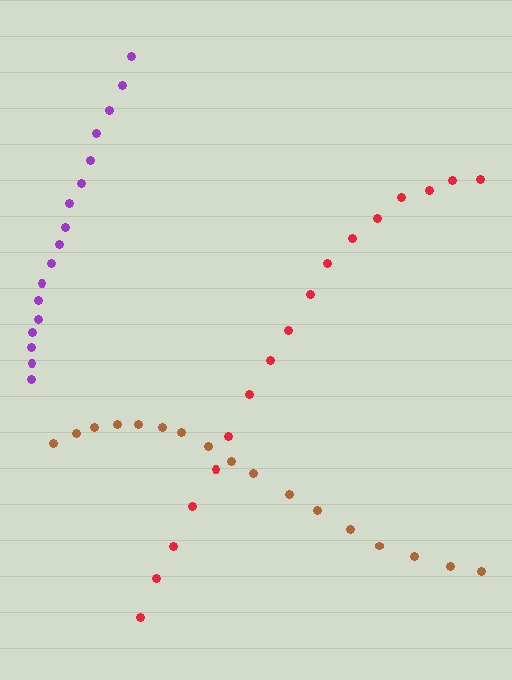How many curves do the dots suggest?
There are 3 distinct paths.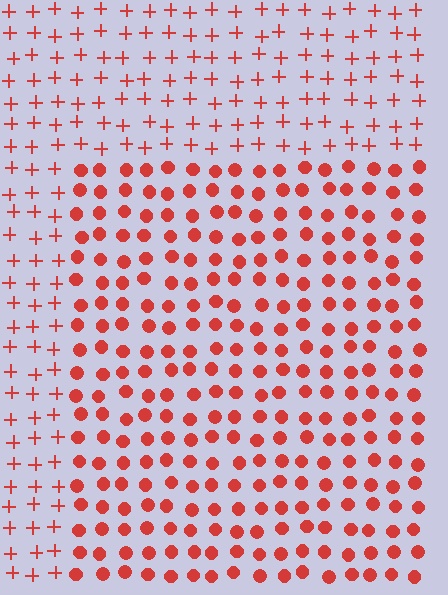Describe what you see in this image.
The image is filled with small red elements arranged in a uniform grid. A rectangle-shaped region contains circles, while the surrounding area contains plus signs. The boundary is defined purely by the change in element shape.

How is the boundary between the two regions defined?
The boundary is defined by a change in element shape: circles inside vs. plus signs outside. All elements share the same color and spacing.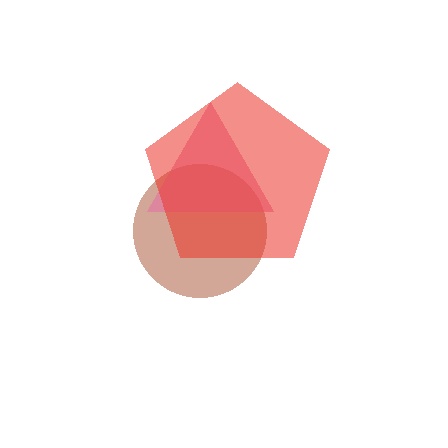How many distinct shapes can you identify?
There are 3 distinct shapes: a brown circle, a pink triangle, a red pentagon.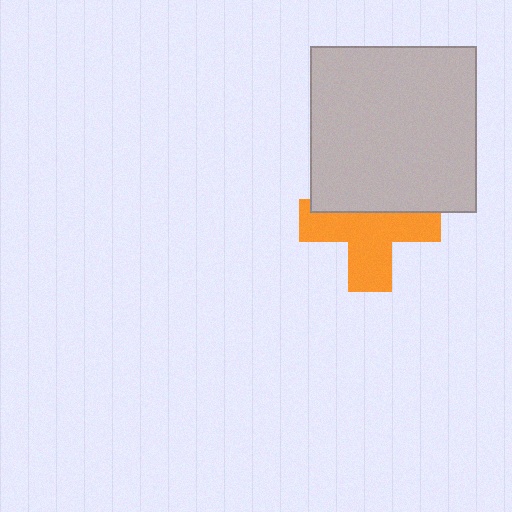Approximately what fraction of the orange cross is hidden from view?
Roughly 39% of the orange cross is hidden behind the light gray square.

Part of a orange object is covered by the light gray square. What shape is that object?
It is a cross.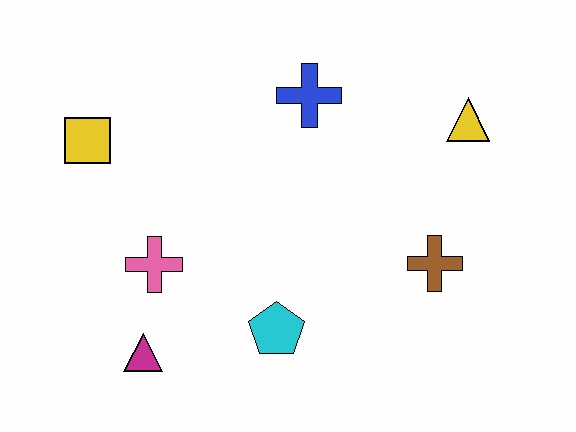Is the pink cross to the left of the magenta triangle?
No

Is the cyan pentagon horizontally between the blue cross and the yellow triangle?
No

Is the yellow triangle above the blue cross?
No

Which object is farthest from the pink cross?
The yellow triangle is farthest from the pink cross.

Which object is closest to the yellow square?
The pink cross is closest to the yellow square.